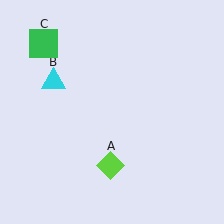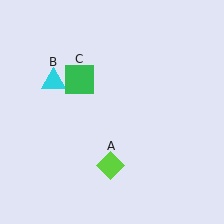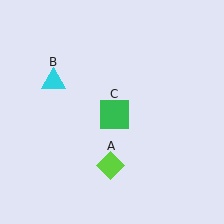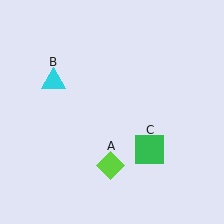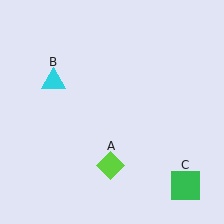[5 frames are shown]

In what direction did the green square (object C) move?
The green square (object C) moved down and to the right.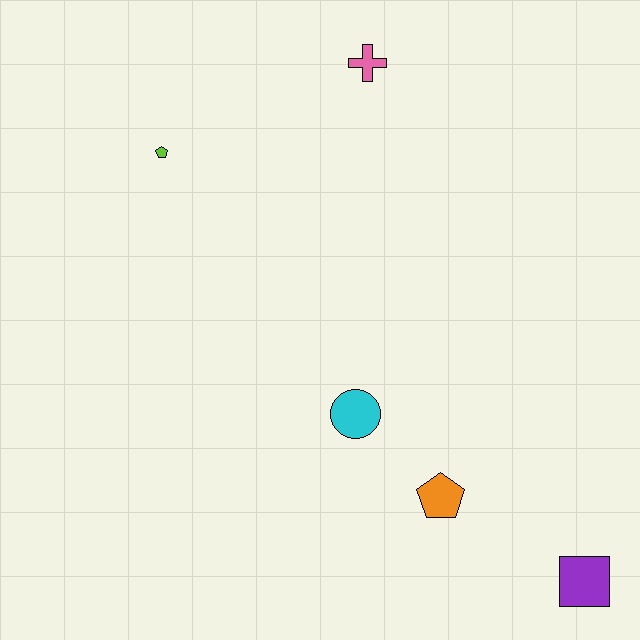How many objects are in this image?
There are 5 objects.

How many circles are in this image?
There is 1 circle.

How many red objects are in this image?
There are no red objects.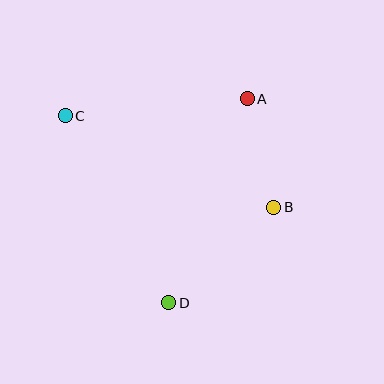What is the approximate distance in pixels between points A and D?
The distance between A and D is approximately 219 pixels.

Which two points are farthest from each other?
Points B and C are farthest from each other.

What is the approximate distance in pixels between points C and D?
The distance between C and D is approximately 213 pixels.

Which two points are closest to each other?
Points A and B are closest to each other.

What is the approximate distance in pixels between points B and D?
The distance between B and D is approximately 142 pixels.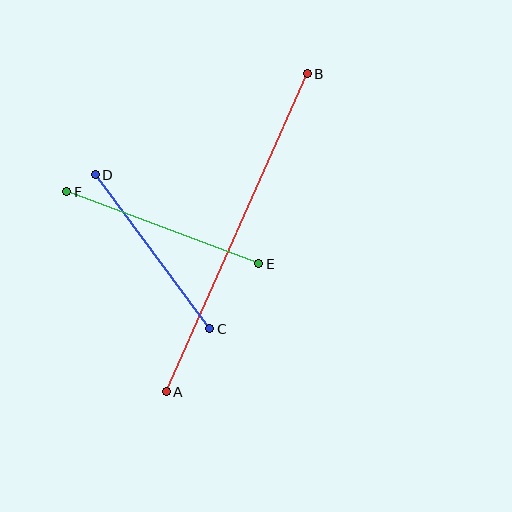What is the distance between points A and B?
The distance is approximately 347 pixels.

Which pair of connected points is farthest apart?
Points A and B are farthest apart.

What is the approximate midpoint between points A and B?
The midpoint is at approximately (237, 233) pixels.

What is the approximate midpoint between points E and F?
The midpoint is at approximately (163, 228) pixels.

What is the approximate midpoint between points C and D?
The midpoint is at approximately (153, 252) pixels.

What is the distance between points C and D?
The distance is approximately 192 pixels.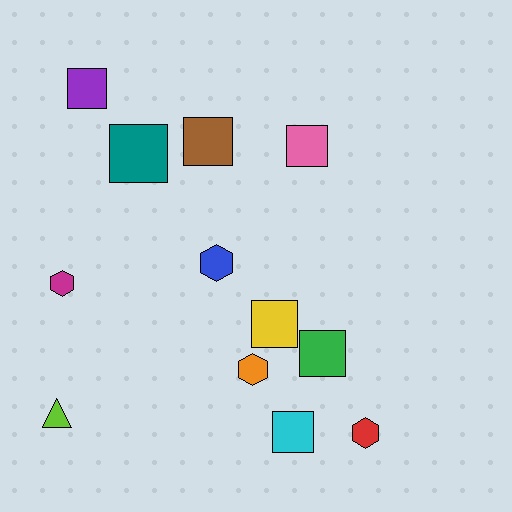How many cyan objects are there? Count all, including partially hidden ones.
There is 1 cyan object.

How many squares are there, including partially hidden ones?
There are 7 squares.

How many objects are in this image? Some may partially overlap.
There are 12 objects.